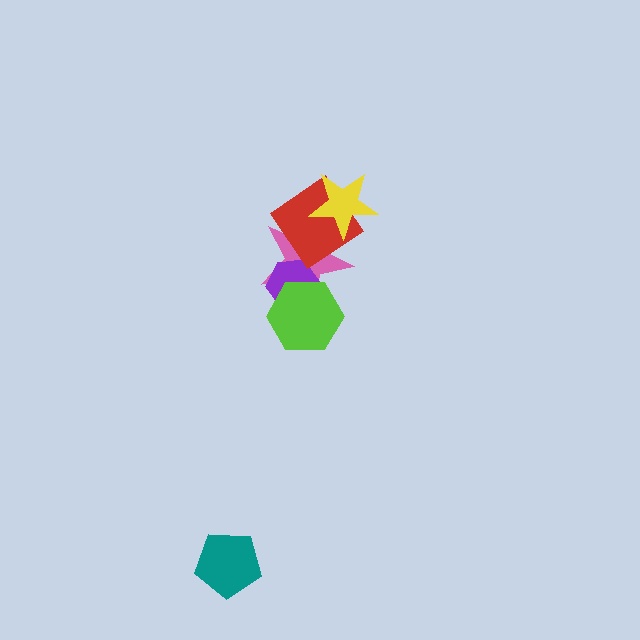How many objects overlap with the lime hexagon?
2 objects overlap with the lime hexagon.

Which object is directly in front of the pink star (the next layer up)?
The purple hexagon is directly in front of the pink star.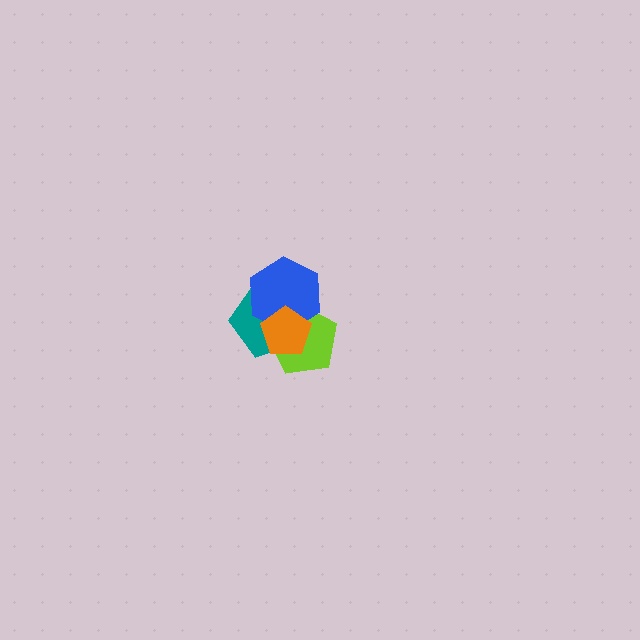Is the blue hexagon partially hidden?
Yes, it is partially covered by another shape.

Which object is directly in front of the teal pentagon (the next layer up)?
The lime pentagon is directly in front of the teal pentagon.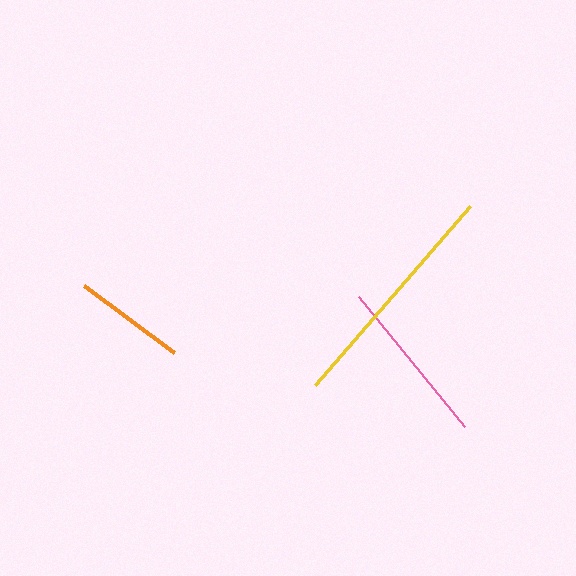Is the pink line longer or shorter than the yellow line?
The yellow line is longer than the pink line.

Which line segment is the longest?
The yellow line is the longest at approximately 236 pixels.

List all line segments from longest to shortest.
From longest to shortest: yellow, pink, orange.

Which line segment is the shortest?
The orange line is the shortest at approximately 112 pixels.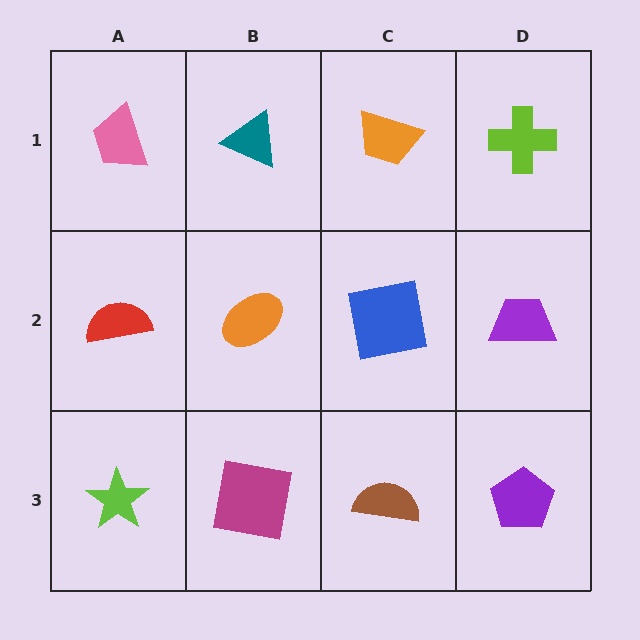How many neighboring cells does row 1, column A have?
2.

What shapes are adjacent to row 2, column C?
An orange trapezoid (row 1, column C), a brown semicircle (row 3, column C), an orange ellipse (row 2, column B), a purple trapezoid (row 2, column D).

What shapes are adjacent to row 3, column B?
An orange ellipse (row 2, column B), a lime star (row 3, column A), a brown semicircle (row 3, column C).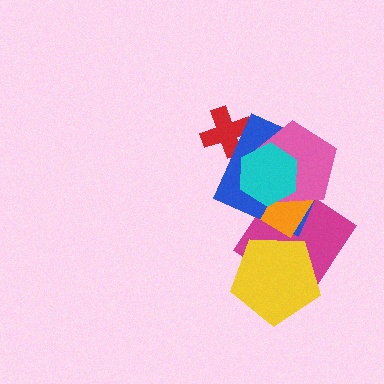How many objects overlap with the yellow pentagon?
1 object overlaps with the yellow pentagon.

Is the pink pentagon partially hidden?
Yes, it is partially covered by another shape.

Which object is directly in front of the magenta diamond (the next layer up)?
The yellow pentagon is directly in front of the magenta diamond.